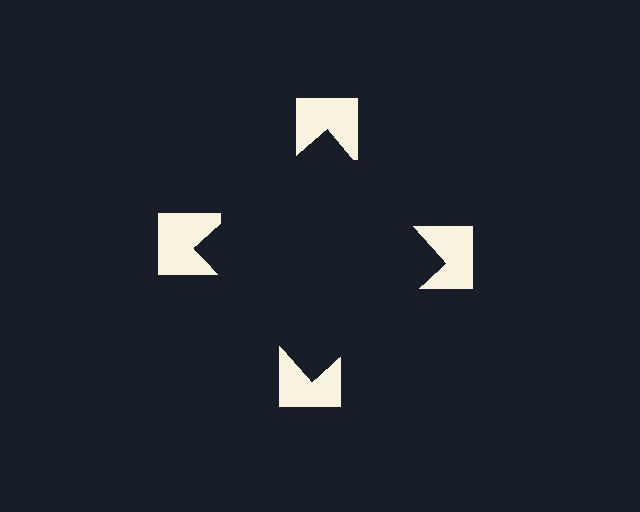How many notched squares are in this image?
There are 4 — one at each vertex of the illusory square.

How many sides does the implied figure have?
4 sides.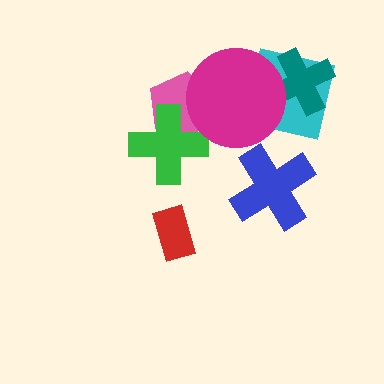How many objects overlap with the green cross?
1 object overlaps with the green cross.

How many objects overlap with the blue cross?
0 objects overlap with the blue cross.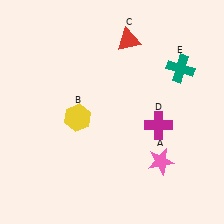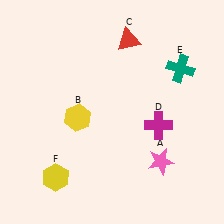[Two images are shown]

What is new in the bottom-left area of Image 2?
A yellow hexagon (F) was added in the bottom-left area of Image 2.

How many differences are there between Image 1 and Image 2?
There is 1 difference between the two images.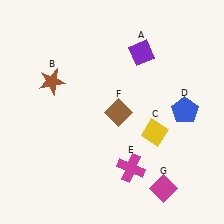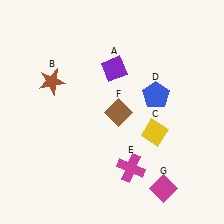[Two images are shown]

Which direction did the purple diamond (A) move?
The purple diamond (A) moved left.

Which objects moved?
The objects that moved are: the purple diamond (A), the blue pentagon (D).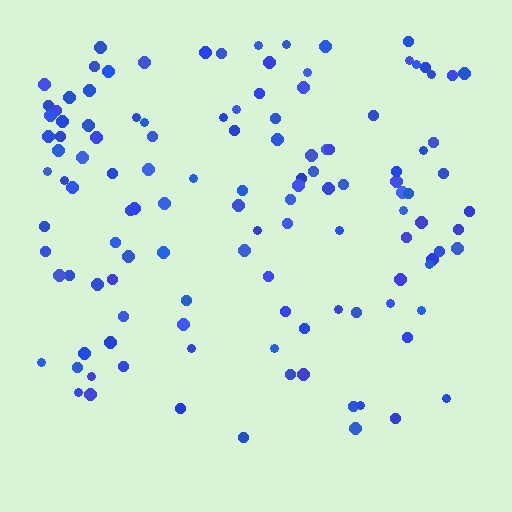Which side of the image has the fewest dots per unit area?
The bottom.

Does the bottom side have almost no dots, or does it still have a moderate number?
Still a moderate number, just noticeably fewer than the top.